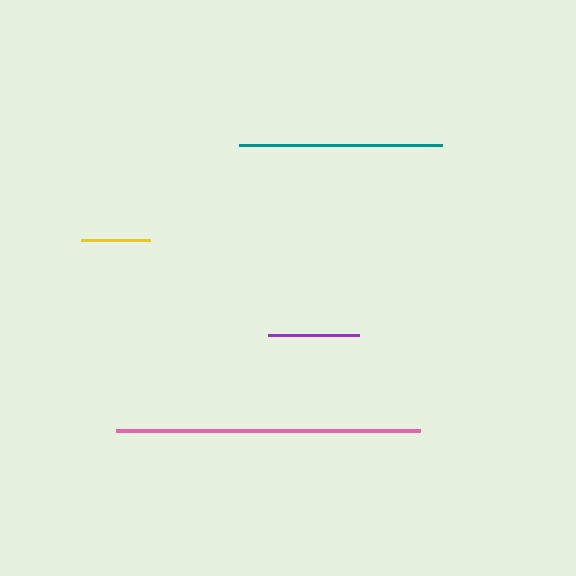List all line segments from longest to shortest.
From longest to shortest: pink, teal, purple, yellow.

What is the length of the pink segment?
The pink segment is approximately 304 pixels long.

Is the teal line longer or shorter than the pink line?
The pink line is longer than the teal line.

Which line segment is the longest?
The pink line is the longest at approximately 304 pixels.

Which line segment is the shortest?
The yellow line is the shortest at approximately 70 pixels.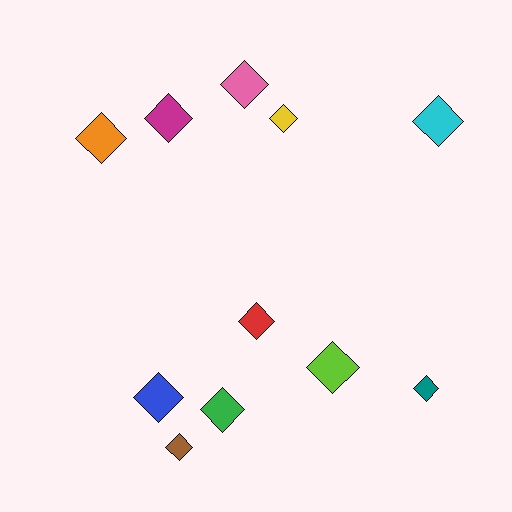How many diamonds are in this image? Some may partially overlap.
There are 11 diamonds.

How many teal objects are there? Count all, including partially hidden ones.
There is 1 teal object.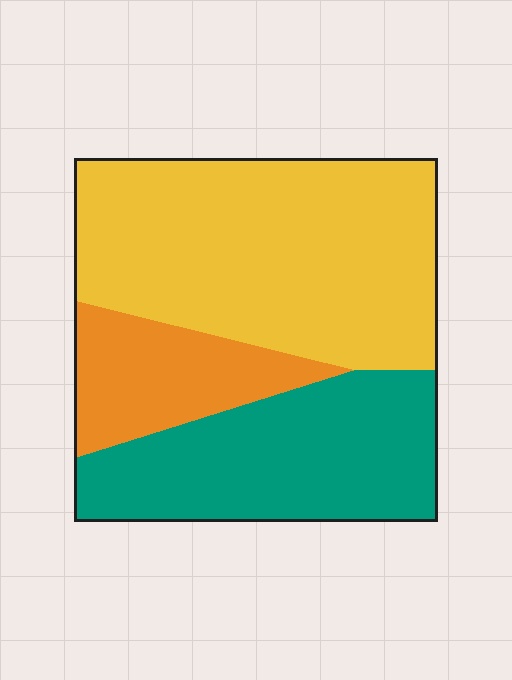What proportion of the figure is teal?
Teal covers 32% of the figure.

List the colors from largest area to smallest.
From largest to smallest: yellow, teal, orange.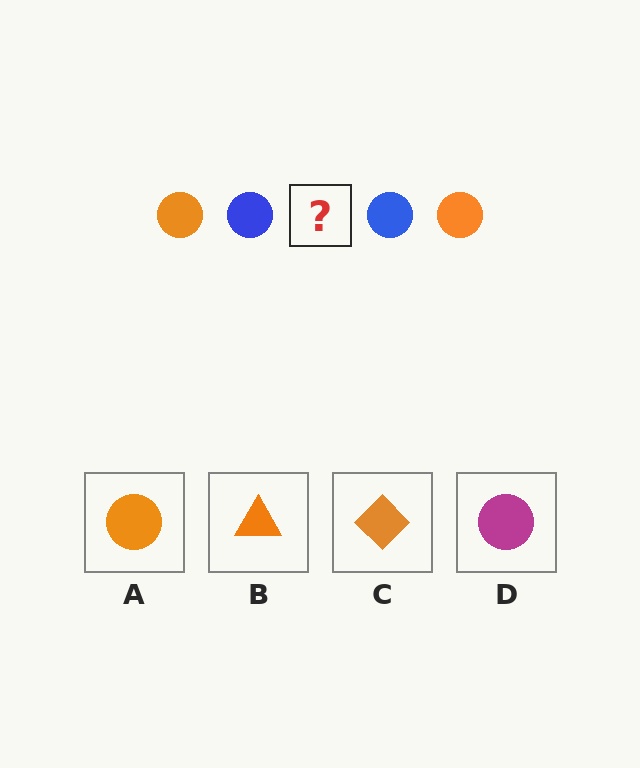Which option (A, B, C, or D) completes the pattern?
A.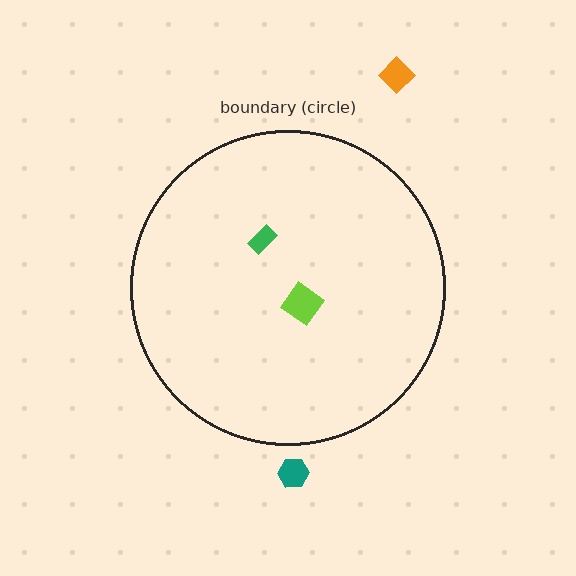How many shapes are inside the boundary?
2 inside, 2 outside.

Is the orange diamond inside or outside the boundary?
Outside.